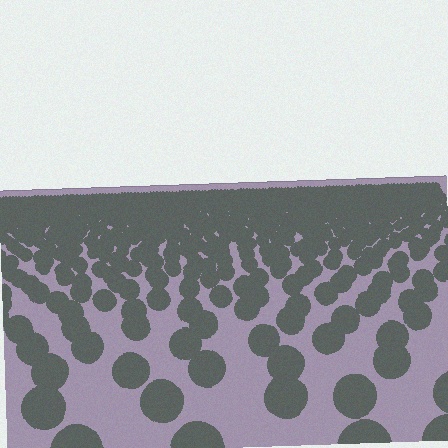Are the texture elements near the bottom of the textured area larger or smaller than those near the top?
Larger. Near the bottom, elements are closer to the viewer and appear at a bigger on-screen size.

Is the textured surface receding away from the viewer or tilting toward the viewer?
The surface is receding away from the viewer. Texture elements get smaller and denser toward the top.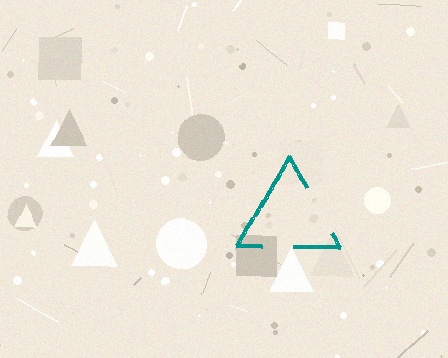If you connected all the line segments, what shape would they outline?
They would outline a triangle.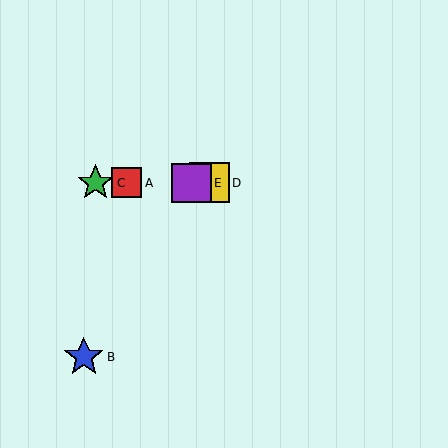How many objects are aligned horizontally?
4 objects (A, C, D, E) are aligned horizontally.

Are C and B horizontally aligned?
No, C is at y≈183 and B is at y≈357.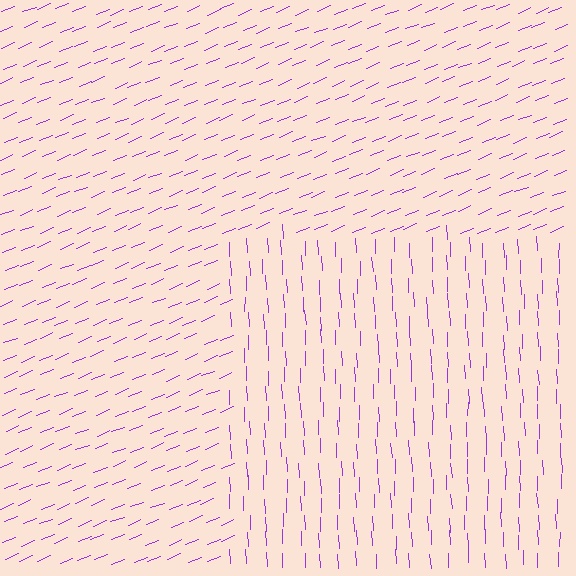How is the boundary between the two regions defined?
The boundary is defined purely by a change in line orientation (approximately 70 degrees difference). All lines are the same color and thickness.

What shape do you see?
I see a rectangle.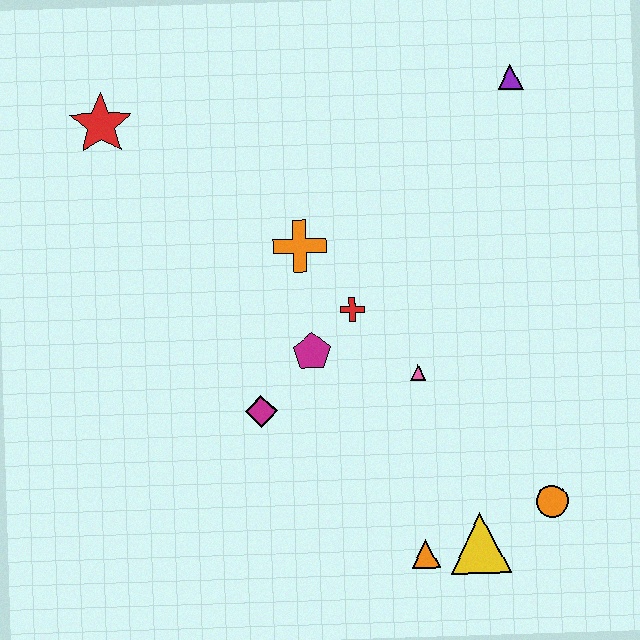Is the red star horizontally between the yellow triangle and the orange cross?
No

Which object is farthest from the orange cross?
The orange circle is farthest from the orange cross.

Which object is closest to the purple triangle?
The orange cross is closest to the purple triangle.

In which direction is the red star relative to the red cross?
The red star is to the left of the red cross.